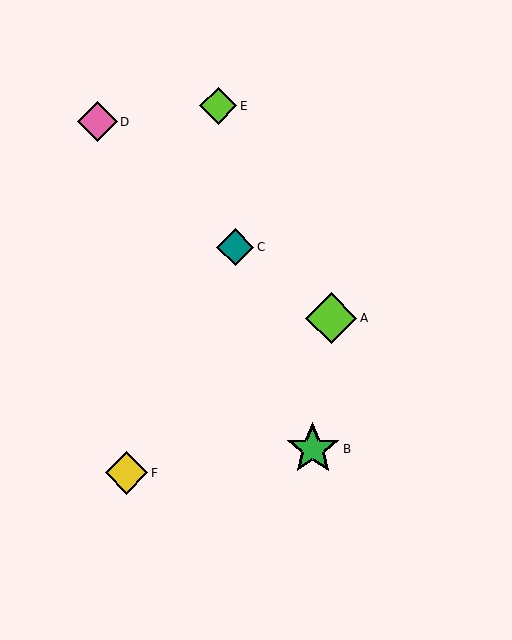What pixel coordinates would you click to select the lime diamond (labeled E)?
Click at (218, 106) to select the lime diamond E.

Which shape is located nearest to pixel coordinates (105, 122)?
The pink diamond (labeled D) at (97, 122) is nearest to that location.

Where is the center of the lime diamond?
The center of the lime diamond is at (218, 106).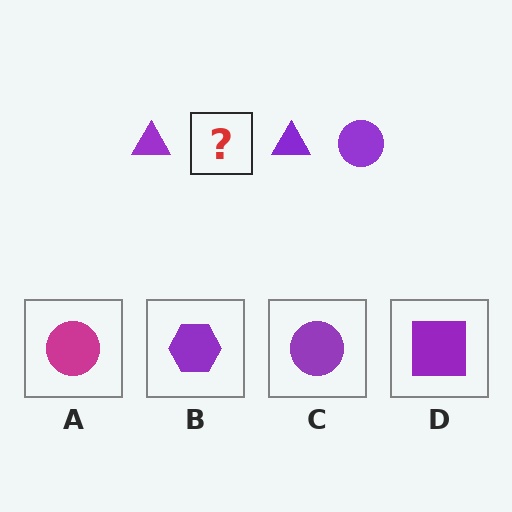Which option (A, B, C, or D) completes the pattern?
C.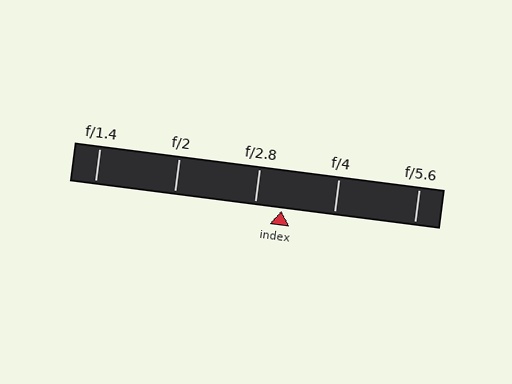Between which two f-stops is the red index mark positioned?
The index mark is between f/2.8 and f/4.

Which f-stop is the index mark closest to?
The index mark is closest to f/2.8.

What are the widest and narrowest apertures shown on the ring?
The widest aperture shown is f/1.4 and the narrowest is f/5.6.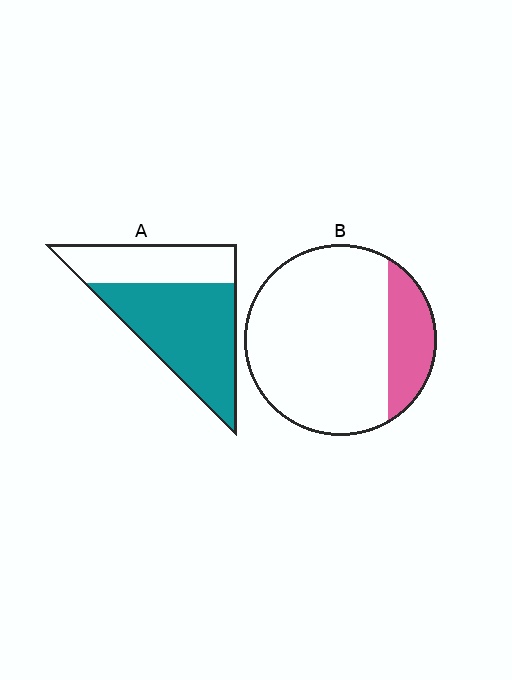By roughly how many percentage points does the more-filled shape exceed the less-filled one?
By roughly 45 percentage points (A over B).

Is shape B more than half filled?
No.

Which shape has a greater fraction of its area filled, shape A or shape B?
Shape A.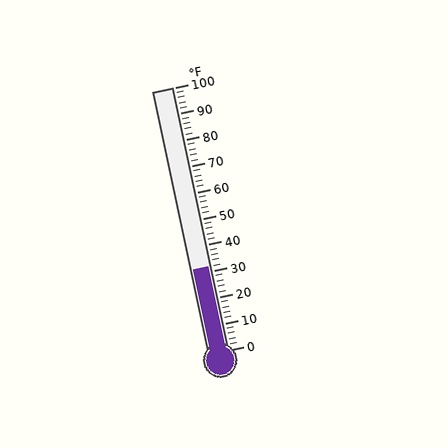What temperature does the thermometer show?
The thermometer shows approximately 32°F.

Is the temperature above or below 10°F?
The temperature is above 10°F.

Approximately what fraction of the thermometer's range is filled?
The thermometer is filled to approximately 30% of its range.